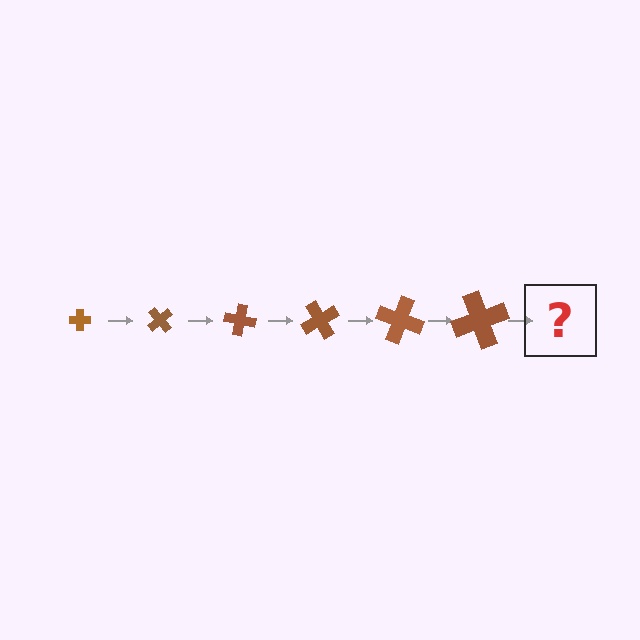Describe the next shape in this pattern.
It should be a cross, larger than the previous one and rotated 300 degrees from the start.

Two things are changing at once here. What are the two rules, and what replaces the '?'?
The two rules are that the cross grows larger each step and it rotates 50 degrees each step. The '?' should be a cross, larger than the previous one and rotated 300 degrees from the start.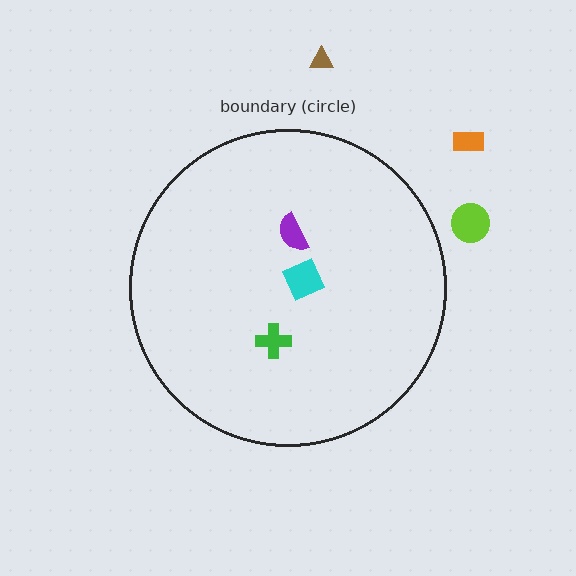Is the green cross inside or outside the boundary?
Inside.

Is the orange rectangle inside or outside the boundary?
Outside.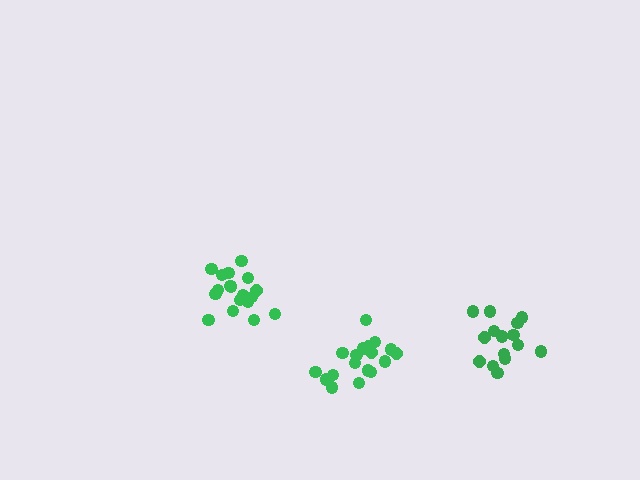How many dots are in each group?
Group 1: 19 dots, Group 2: 15 dots, Group 3: 18 dots (52 total).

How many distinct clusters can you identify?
There are 3 distinct clusters.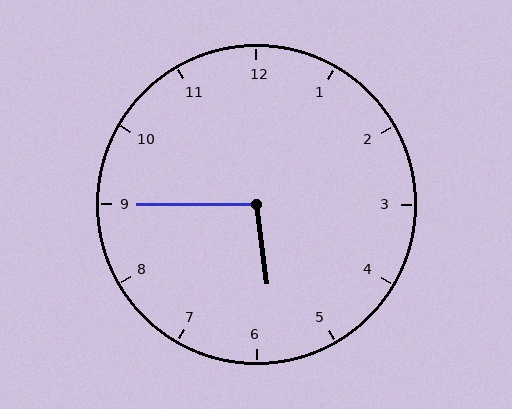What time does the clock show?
5:45.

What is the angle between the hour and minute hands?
Approximately 98 degrees.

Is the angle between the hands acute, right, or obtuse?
It is obtuse.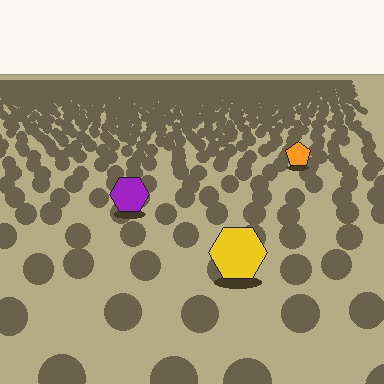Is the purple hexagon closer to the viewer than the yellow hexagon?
No. The yellow hexagon is closer — you can tell from the texture gradient: the ground texture is coarser near it.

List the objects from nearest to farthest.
From nearest to farthest: the yellow hexagon, the purple hexagon, the orange pentagon.